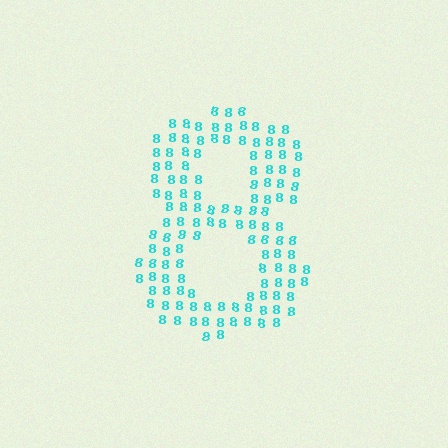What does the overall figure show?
The overall figure shows the digit 8.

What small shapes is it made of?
It is made of small digit 8's.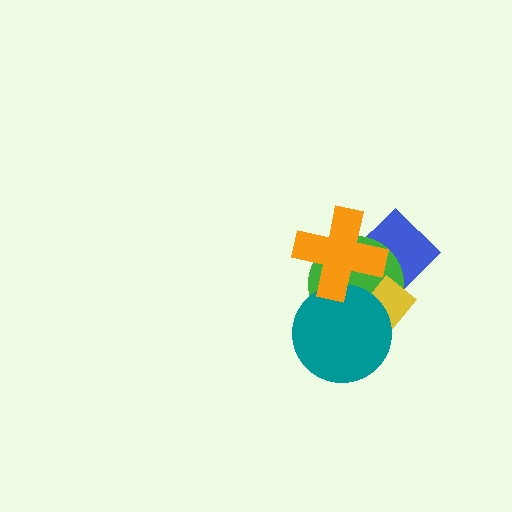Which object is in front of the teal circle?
The orange cross is in front of the teal circle.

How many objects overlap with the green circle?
4 objects overlap with the green circle.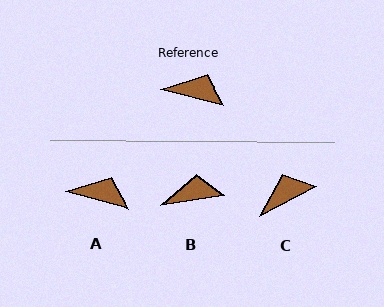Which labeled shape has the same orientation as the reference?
A.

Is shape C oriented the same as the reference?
No, it is off by about 43 degrees.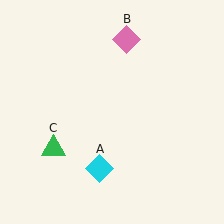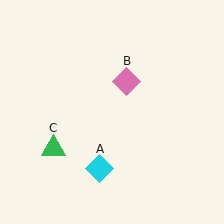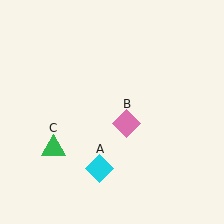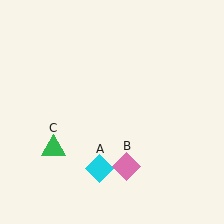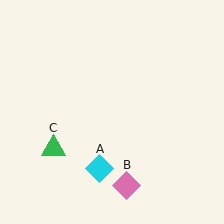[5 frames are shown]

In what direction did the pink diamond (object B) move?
The pink diamond (object B) moved down.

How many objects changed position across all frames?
1 object changed position: pink diamond (object B).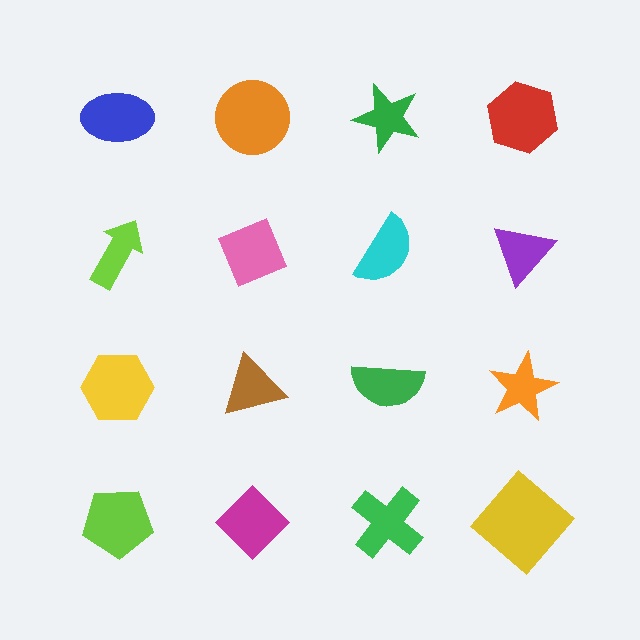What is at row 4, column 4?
A yellow diamond.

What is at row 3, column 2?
A brown triangle.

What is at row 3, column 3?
A green semicircle.